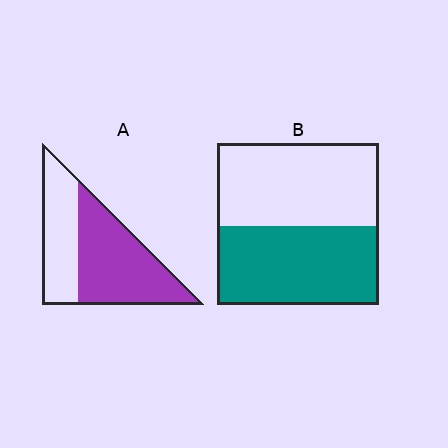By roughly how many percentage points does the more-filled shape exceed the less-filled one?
By roughly 10 percentage points (A over B).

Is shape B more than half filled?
Roughly half.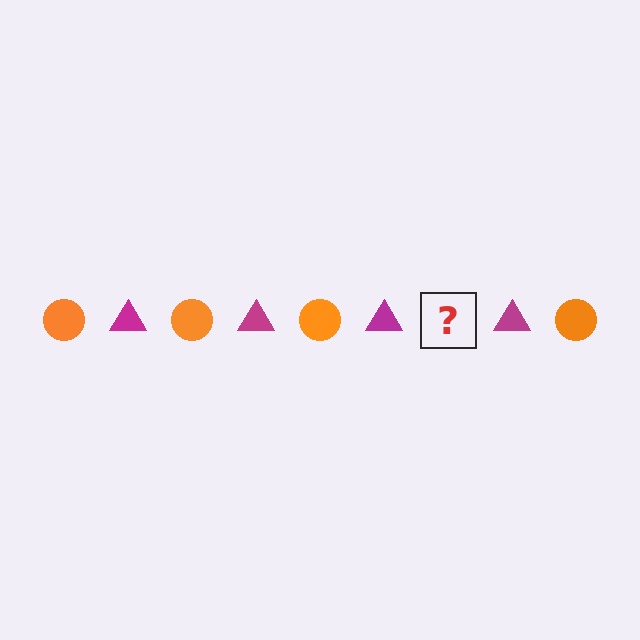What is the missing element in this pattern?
The missing element is an orange circle.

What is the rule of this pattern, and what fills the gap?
The rule is that the pattern alternates between orange circle and magenta triangle. The gap should be filled with an orange circle.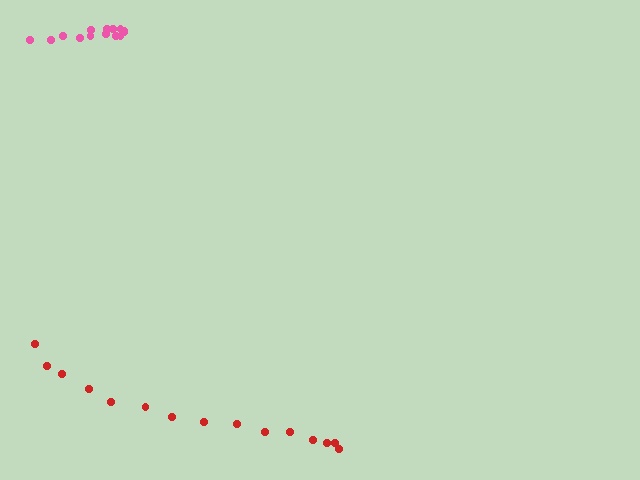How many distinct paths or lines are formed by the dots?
There are 2 distinct paths.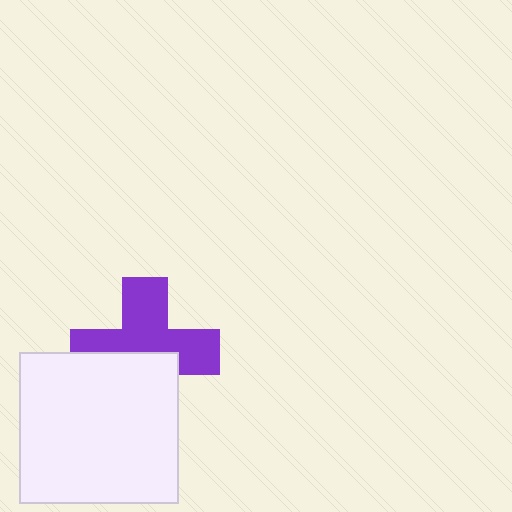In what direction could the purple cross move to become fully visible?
The purple cross could move up. That would shift it out from behind the white rectangle entirely.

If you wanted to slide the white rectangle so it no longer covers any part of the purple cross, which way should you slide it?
Slide it down — that is the most direct way to separate the two shapes.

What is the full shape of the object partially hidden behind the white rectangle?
The partially hidden object is a purple cross.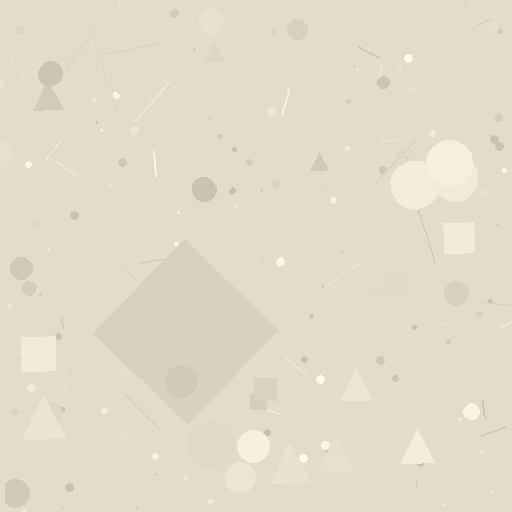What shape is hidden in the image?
A diamond is hidden in the image.